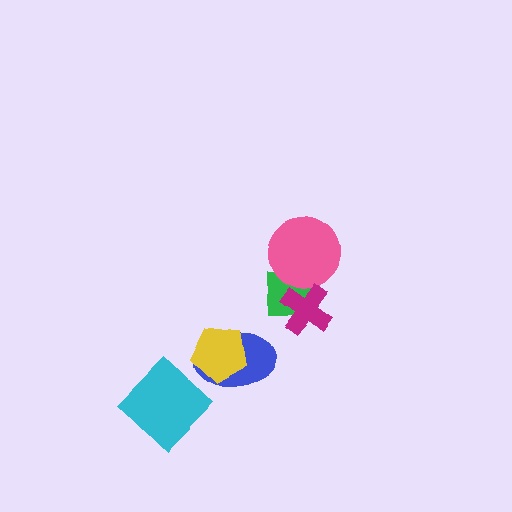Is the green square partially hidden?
Yes, it is partially covered by another shape.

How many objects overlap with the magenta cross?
1 object overlaps with the magenta cross.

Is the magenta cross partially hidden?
No, no other shape covers it.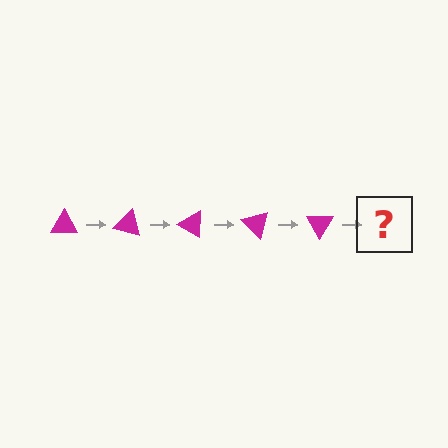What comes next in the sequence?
The next element should be a magenta triangle rotated 75 degrees.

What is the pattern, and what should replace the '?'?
The pattern is that the triangle rotates 15 degrees each step. The '?' should be a magenta triangle rotated 75 degrees.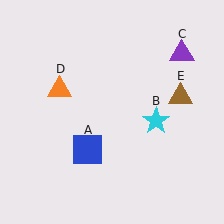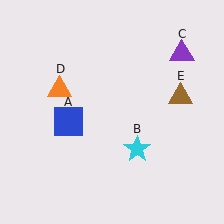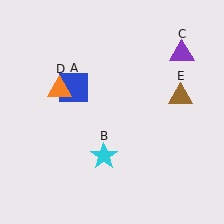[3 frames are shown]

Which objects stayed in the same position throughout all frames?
Purple triangle (object C) and orange triangle (object D) and brown triangle (object E) remained stationary.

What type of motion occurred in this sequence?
The blue square (object A), cyan star (object B) rotated clockwise around the center of the scene.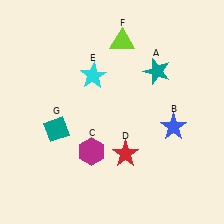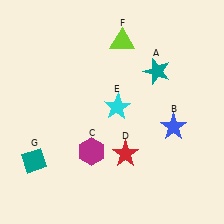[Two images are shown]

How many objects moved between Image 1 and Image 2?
2 objects moved between the two images.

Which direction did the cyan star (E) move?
The cyan star (E) moved down.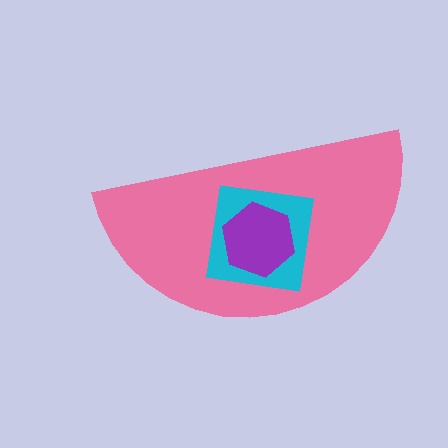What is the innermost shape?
The purple hexagon.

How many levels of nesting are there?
3.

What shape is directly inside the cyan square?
The purple hexagon.